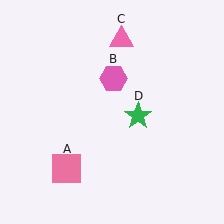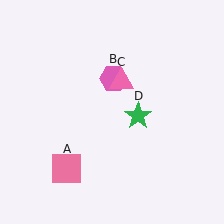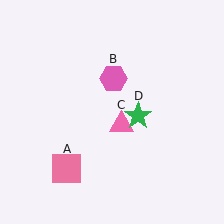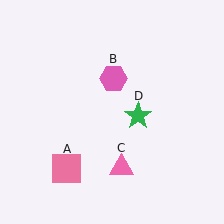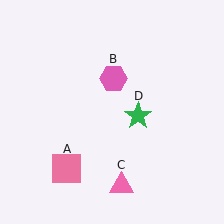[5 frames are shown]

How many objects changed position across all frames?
1 object changed position: pink triangle (object C).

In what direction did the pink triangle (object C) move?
The pink triangle (object C) moved down.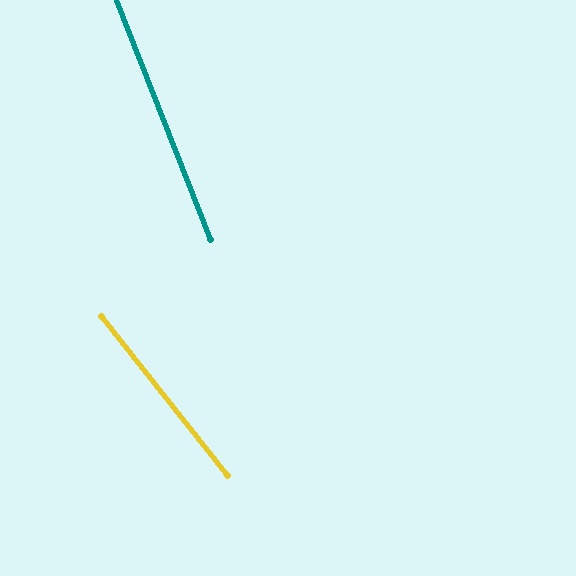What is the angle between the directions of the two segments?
Approximately 17 degrees.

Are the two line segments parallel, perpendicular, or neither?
Neither parallel nor perpendicular — they differ by about 17°.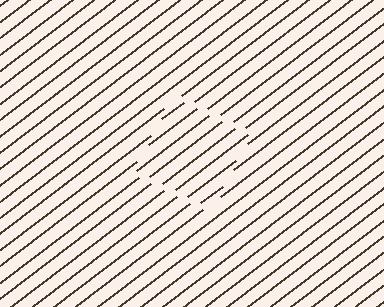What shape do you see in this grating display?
An illusory square. The interior of the shape contains the same grating, shifted by half a period — the contour is defined by the phase discontinuity where line-ends from the inner and outer gratings abut.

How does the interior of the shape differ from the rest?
The interior of the shape contains the same grating, shifted by half a period — the contour is defined by the phase discontinuity where line-ends from the inner and outer gratings abut.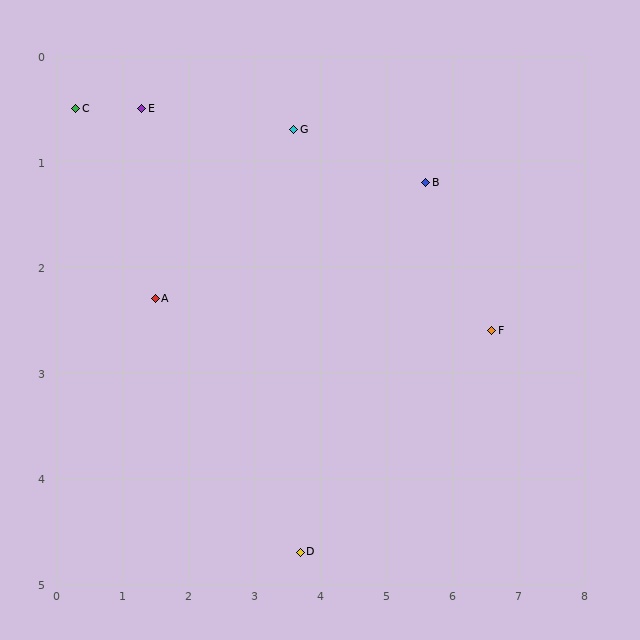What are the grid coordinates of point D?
Point D is at approximately (3.7, 4.7).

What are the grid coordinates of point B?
Point B is at approximately (5.6, 1.2).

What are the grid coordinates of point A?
Point A is at approximately (1.5, 2.3).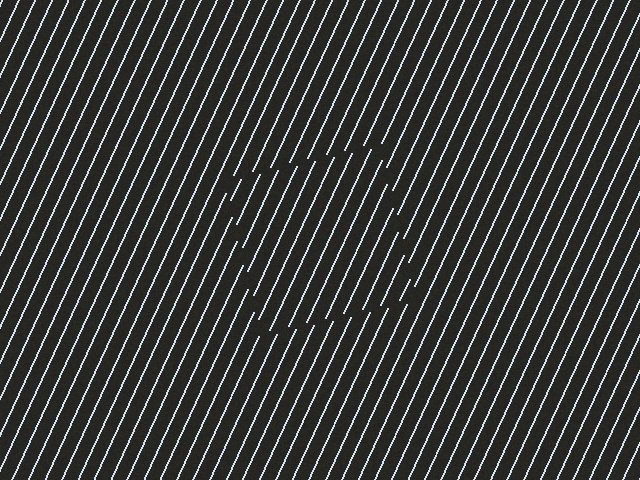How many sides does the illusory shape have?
4 sides — the line-ends trace a square.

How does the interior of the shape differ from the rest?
The interior of the shape contains the same grating, shifted by half a period — the contour is defined by the phase discontinuity where line-ends from the inner and outer gratings abut.